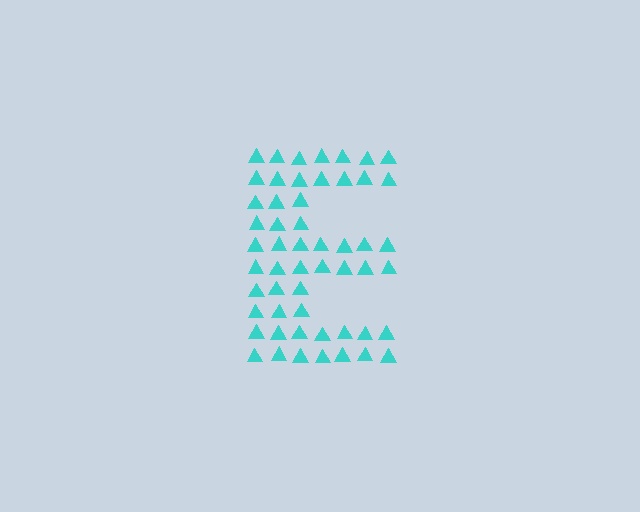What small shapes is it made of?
It is made of small triangles.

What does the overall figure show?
The overall figure shows the letter E.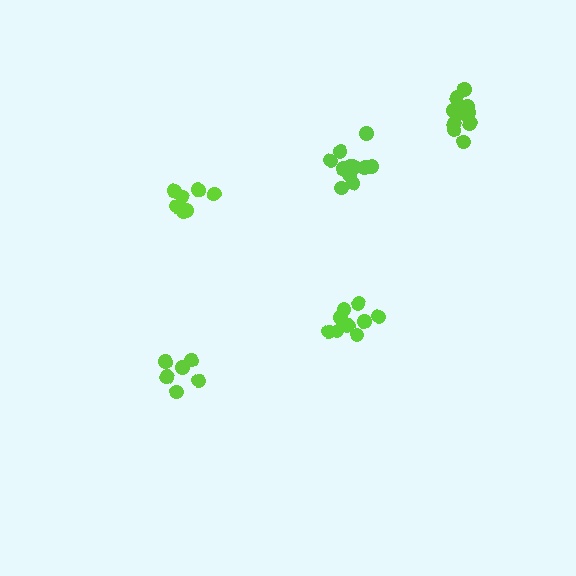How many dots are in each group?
Group 1: 10 dots, Group 2: 7 dots, Group 3: 6 dots, Group 4: 11 dots, Group 5: 11 dots (45 total).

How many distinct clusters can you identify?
There are 5 distinct clusters.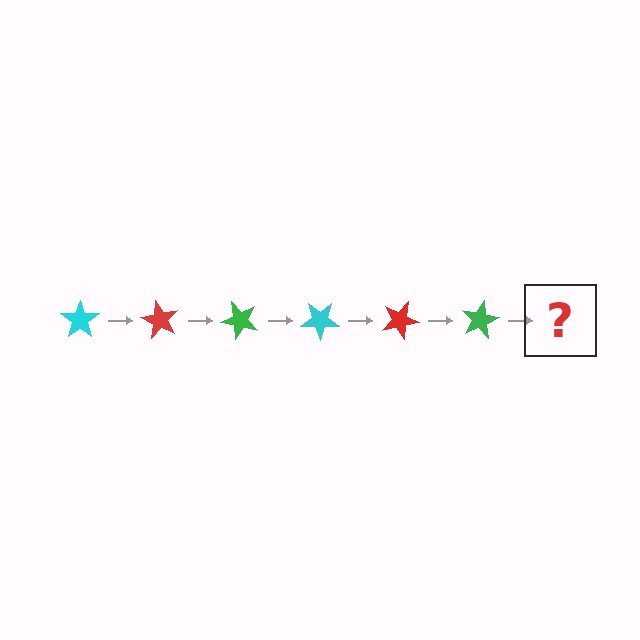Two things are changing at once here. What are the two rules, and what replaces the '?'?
The two rules are that it rotates 60 degrees each step and the color cycles through cyan, red, and green. The '?' should be a cyan star, rotated 360 degrees from the start.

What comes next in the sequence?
The next element should be a cyan star, rotated 360 degrees from the start.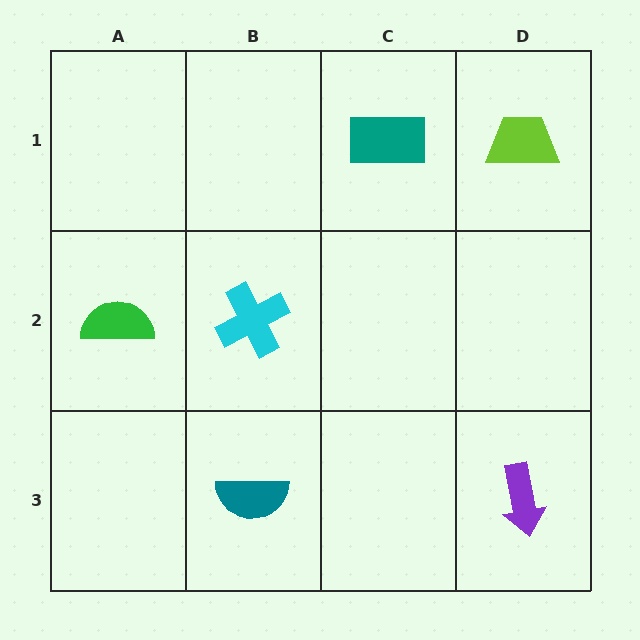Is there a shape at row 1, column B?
No, that cell is empty.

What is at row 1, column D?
A lime trapezoid.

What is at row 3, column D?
A purple arrow.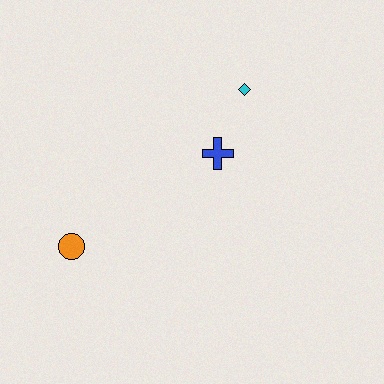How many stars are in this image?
There are no stars.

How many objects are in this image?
There are 3 objects.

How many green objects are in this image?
There are no green objects.